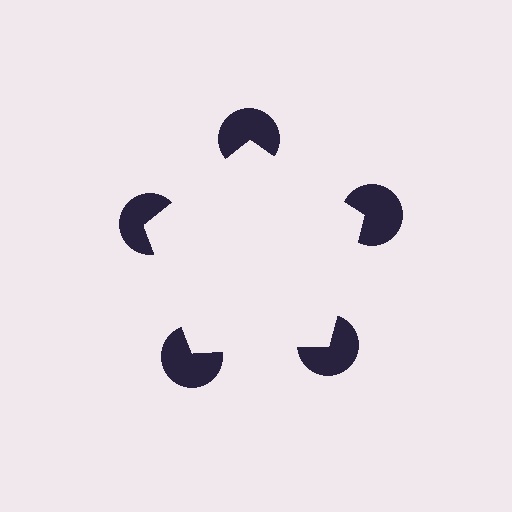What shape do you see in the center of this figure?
An illusory pentagon — its edges are inferred from the aligned wedge cuts in the pac-man discs, not physically drawn.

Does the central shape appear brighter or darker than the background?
It typically appears slightly brighter than the background, even though no actual brightness change is drawn.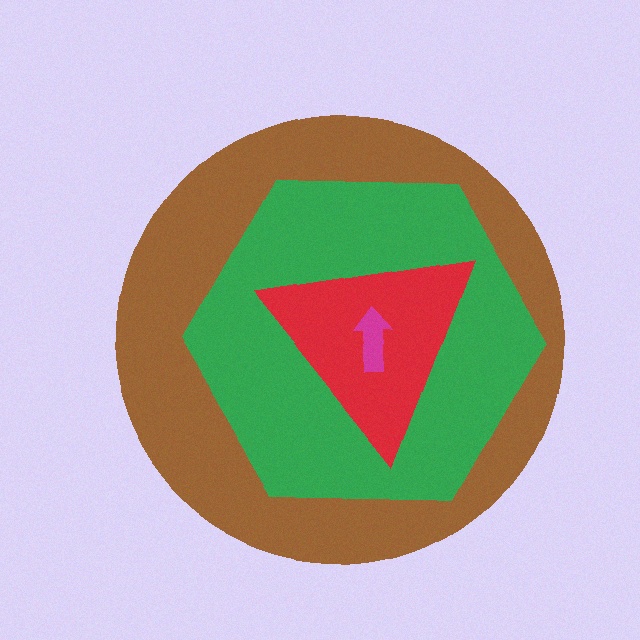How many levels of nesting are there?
4.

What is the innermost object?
The magenta arrow.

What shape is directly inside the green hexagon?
The red triangle.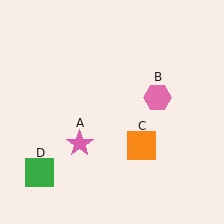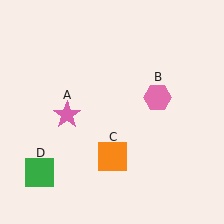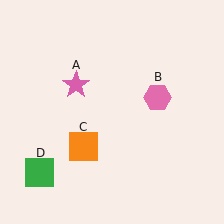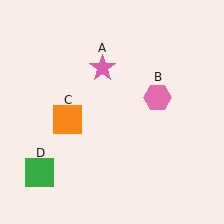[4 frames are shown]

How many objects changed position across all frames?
2 objects changed position: pink star (object A), orange square (object C).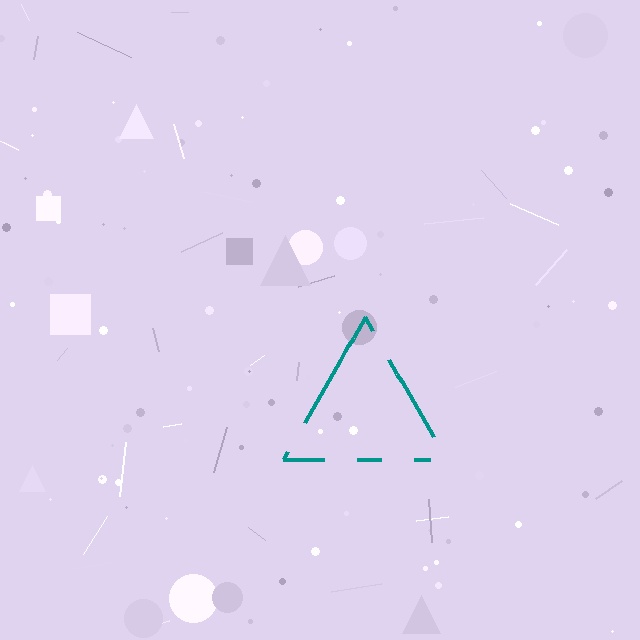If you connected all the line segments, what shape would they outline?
They would outline a triangle.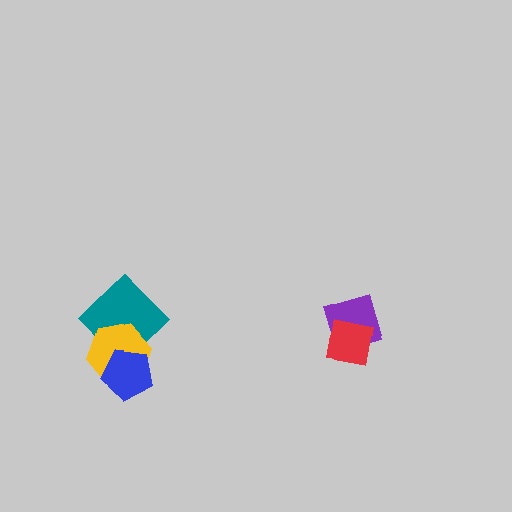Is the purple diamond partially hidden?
Yes, it is partially covered by another shape.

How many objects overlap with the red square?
1 object overlaps with the red square.